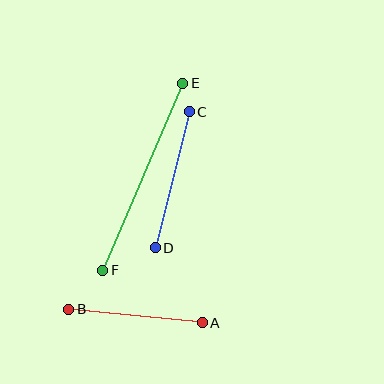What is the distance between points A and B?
The distance is approximately 134 pixels.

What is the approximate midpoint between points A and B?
The midpoint is at approximately (136, 316) pixels.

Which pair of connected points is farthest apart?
Points E and F are farthest apart.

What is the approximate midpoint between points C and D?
The midpoint is at approximately (172, 180) pixels.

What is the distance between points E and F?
The distance is approximately 203 pixels.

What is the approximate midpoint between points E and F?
The midpoint is at approximately (143, 177) pixels.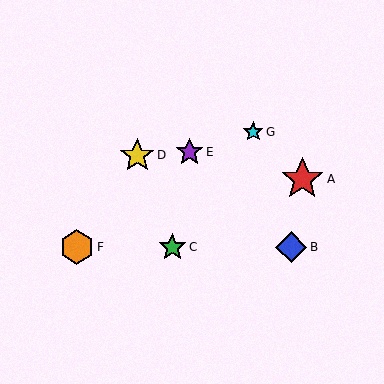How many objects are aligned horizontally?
3 objects (B, C, F) are aligned horizontally.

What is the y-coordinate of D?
Object D is at y≈155.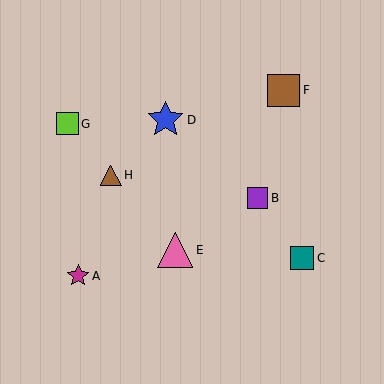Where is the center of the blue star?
The center of the blue star is at (166, 120).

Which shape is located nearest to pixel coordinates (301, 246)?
The teal square (labeled C) at (302, 258) is nearest to that location.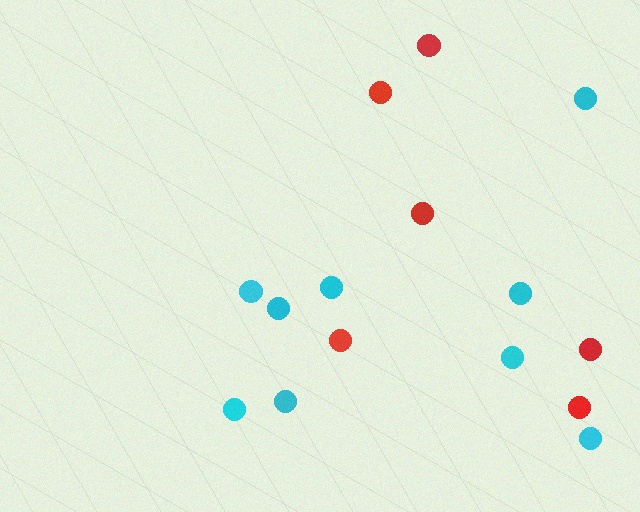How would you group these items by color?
There are 2 groups: one group of red circles (6) and one group of cyan circles (9).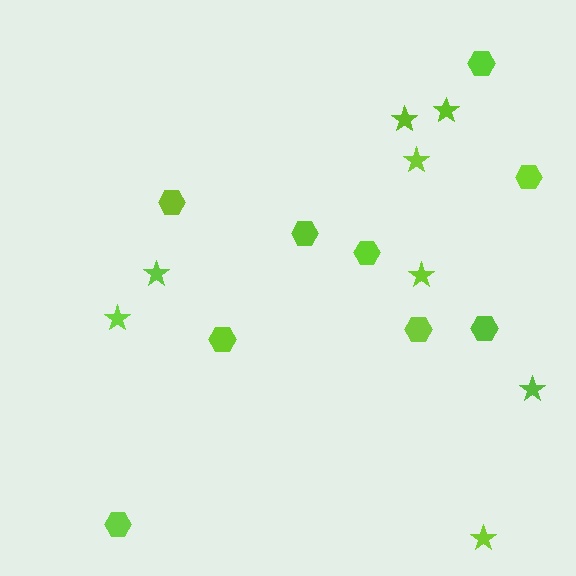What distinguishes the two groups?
There are 2 groups: one group of hexagons (9) and one group of stars (8).